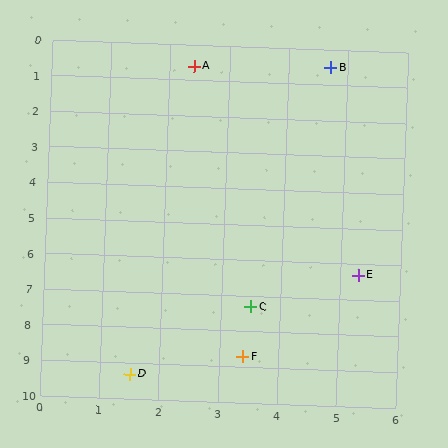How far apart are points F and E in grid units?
Points F and E are about 3.1 grid units apart.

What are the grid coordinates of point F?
Point F is at approximately (3.4, 8.7).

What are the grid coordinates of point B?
Point B is at approximately (4.7, 0.5).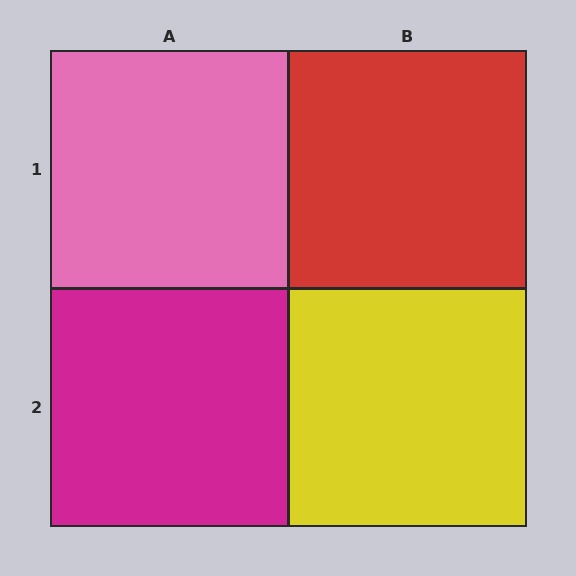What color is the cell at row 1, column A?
Pink.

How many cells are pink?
1 cell is pink.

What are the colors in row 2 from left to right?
Magenta, yellow.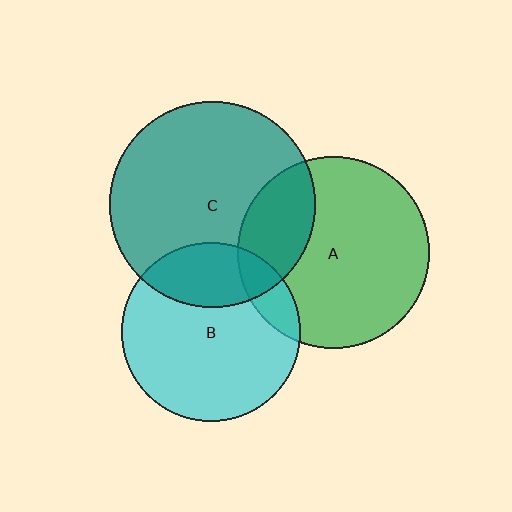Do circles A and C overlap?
Yes.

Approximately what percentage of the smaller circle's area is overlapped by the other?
Approximately 25%.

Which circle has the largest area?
Circle C (teal).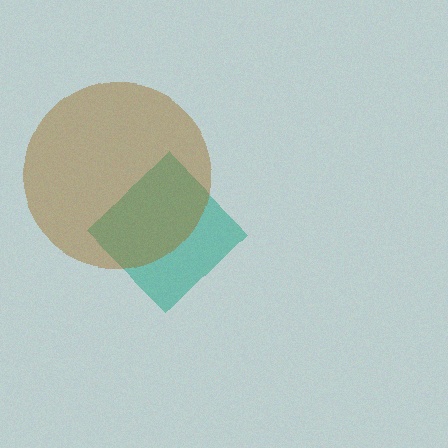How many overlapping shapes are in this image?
There are 2 overlapping shapes in the image.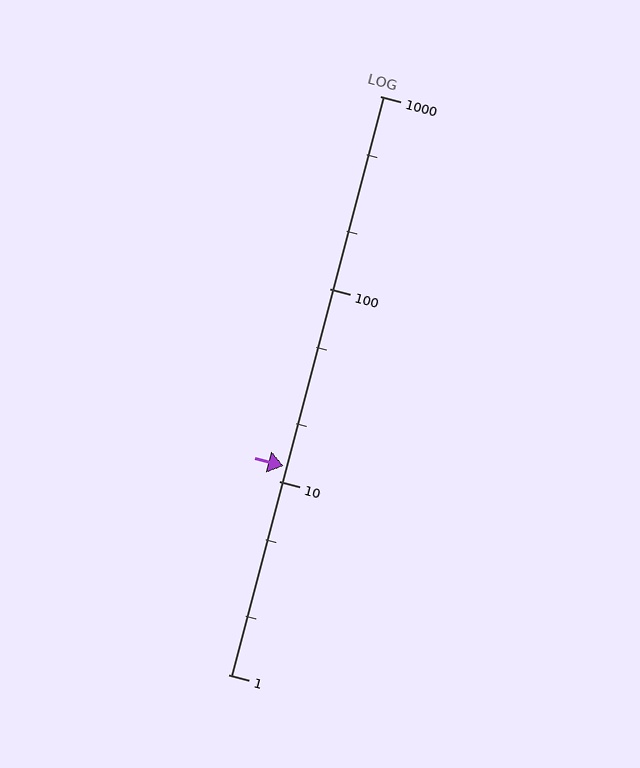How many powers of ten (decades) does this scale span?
The scale spans 3 decades, from 1 to 1000.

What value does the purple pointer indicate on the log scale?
The pointer indicates approximately 12.